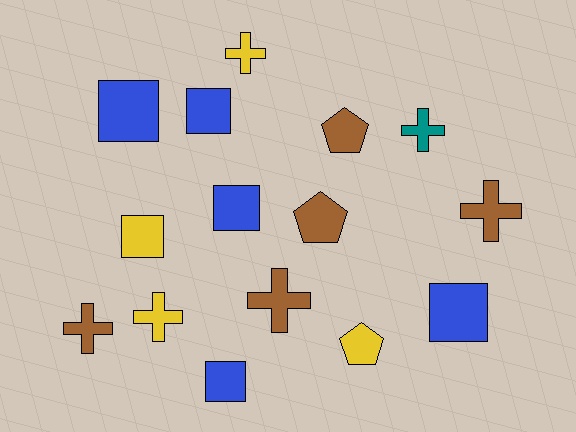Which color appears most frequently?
Brown, with 5 objects.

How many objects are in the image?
There are 15 objects.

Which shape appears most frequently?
Square, with 6 objects.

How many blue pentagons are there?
There are no blue pentagons.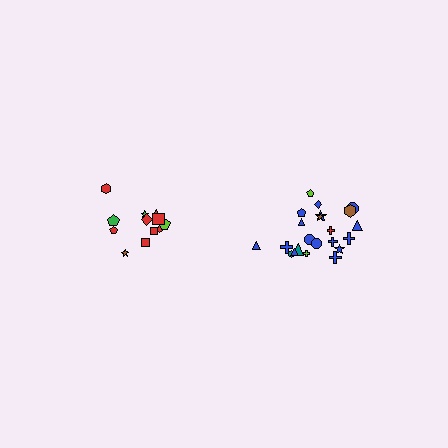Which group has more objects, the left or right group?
The right group.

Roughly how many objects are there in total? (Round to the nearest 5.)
Roughly 35 objects in total.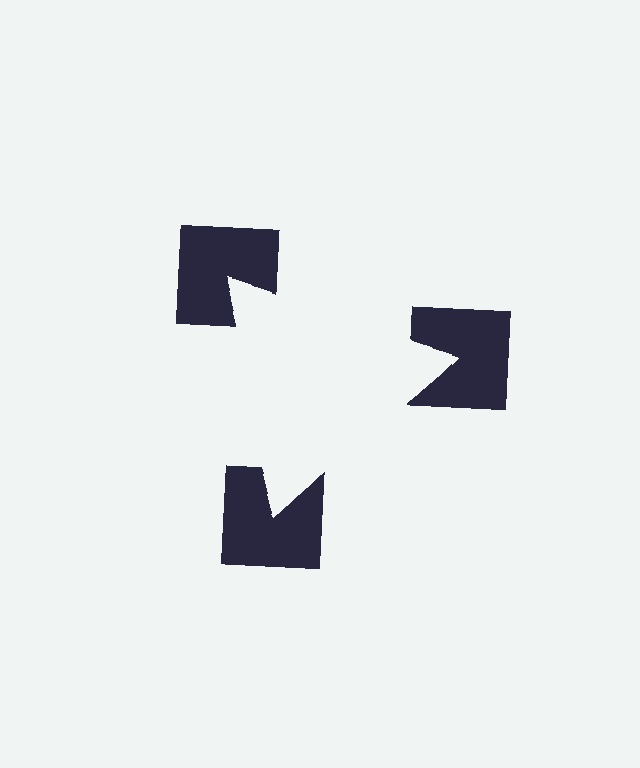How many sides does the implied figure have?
3 sides.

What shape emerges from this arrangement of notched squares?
An illusory triangle — its edges are inferred from the aligned wedge cuts in the notched squares, not physically drawn.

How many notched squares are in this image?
There are 3 — one at each vertex of the illusory triangle.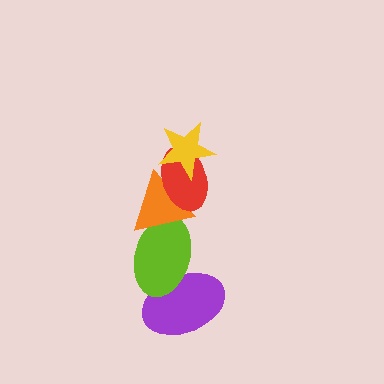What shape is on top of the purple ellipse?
The lime ellipse is on top of the purple ellipse.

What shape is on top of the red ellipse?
The yellow star is on top of the red ellipse.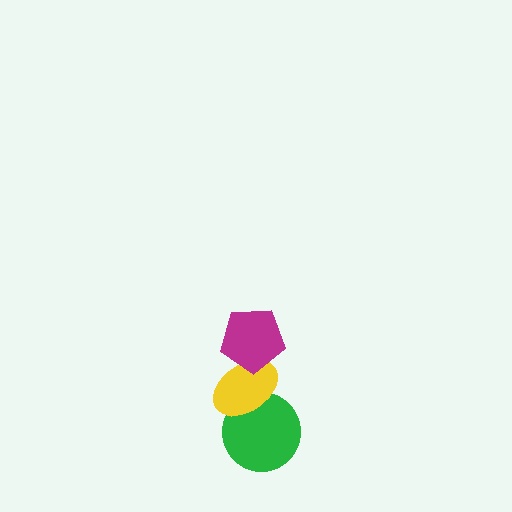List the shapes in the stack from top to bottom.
From top to bottom: the magenta pentagon, the yellow ellipse, the green circle.